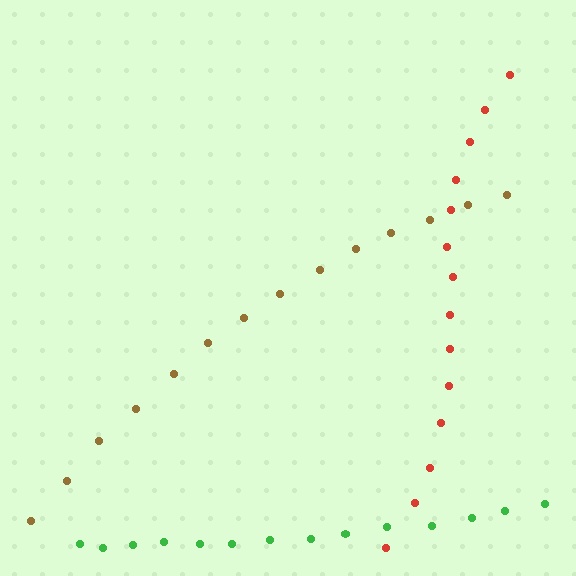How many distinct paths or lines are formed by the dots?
There are 3 distinct paths.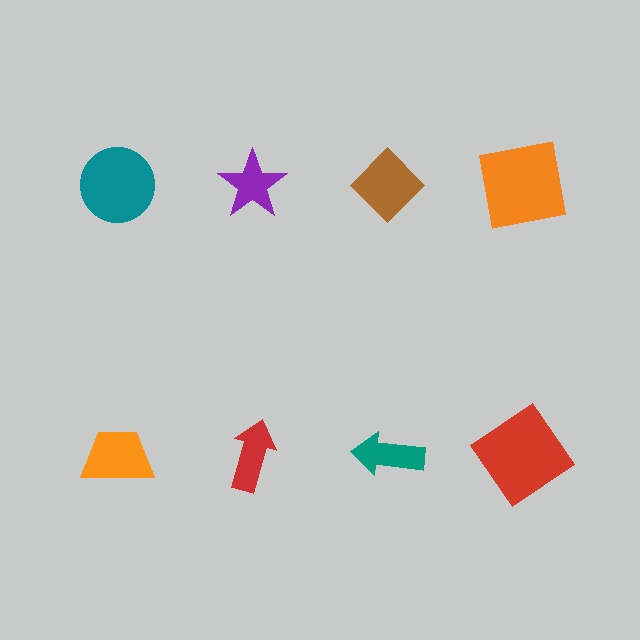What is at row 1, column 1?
A teal circle.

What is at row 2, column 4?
A red diamond.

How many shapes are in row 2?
4 shapes.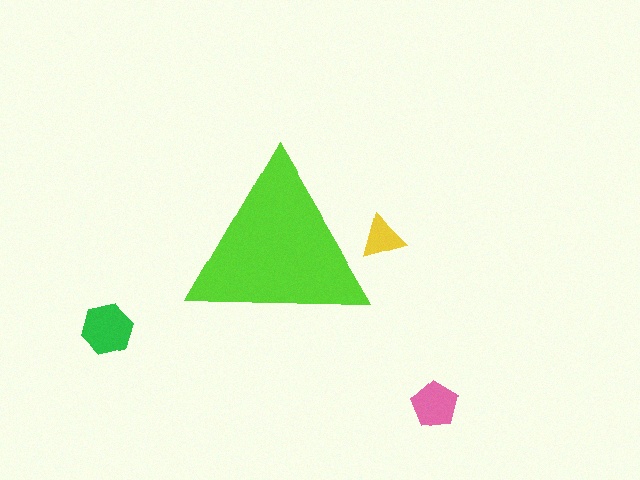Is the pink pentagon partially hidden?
No, the pink pentagon is fully visible.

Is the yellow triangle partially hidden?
Yes, the yellow triangle is partially hidden behind the lime triangle.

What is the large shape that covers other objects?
A lime triangle.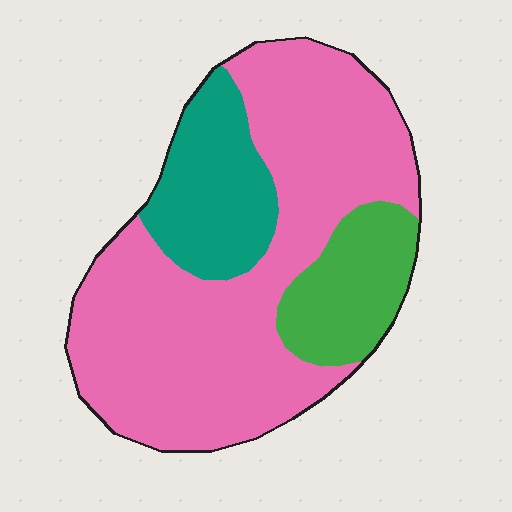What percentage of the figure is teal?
Teal covers 18% of the figure.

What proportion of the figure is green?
Green covers roughly 15% of the figure.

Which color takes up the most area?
Pink, at roughly 65%.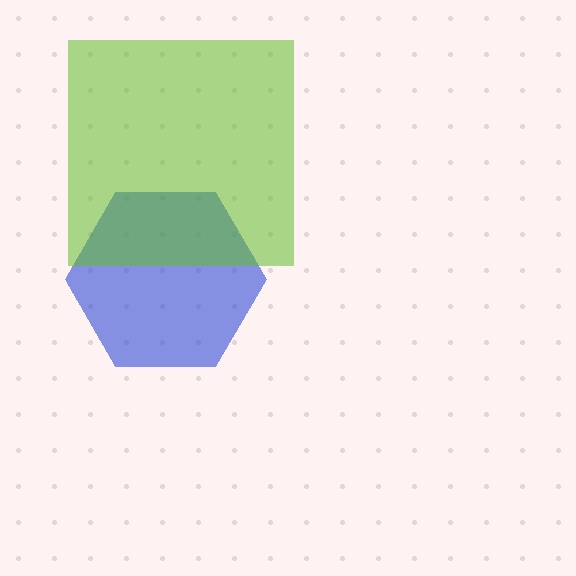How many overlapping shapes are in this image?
There are 2 overlapping shapes in the image.